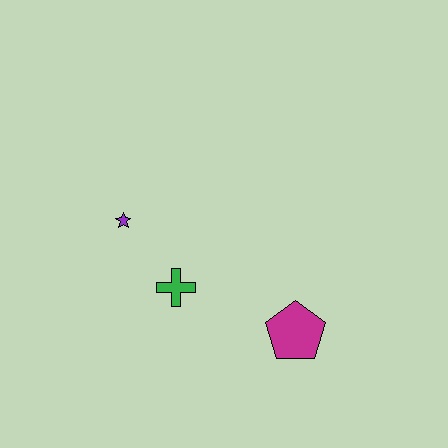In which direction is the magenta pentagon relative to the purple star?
The magenta pentagon is to the right of the purple star.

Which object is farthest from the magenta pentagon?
The purple star is farthest from the magenta pentagon.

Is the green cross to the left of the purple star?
No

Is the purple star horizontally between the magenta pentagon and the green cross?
No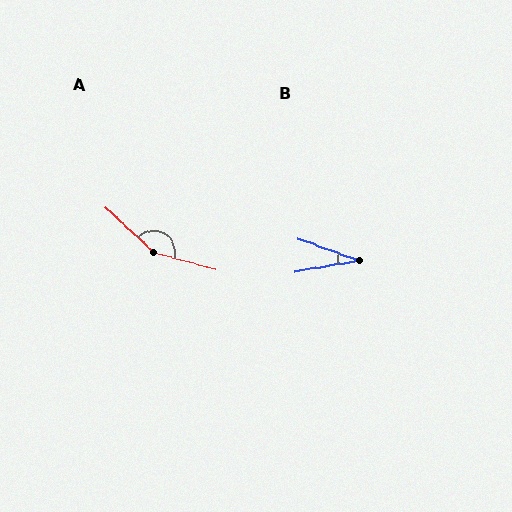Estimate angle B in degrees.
Approximately 29 degrees.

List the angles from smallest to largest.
B (29°), A (152°).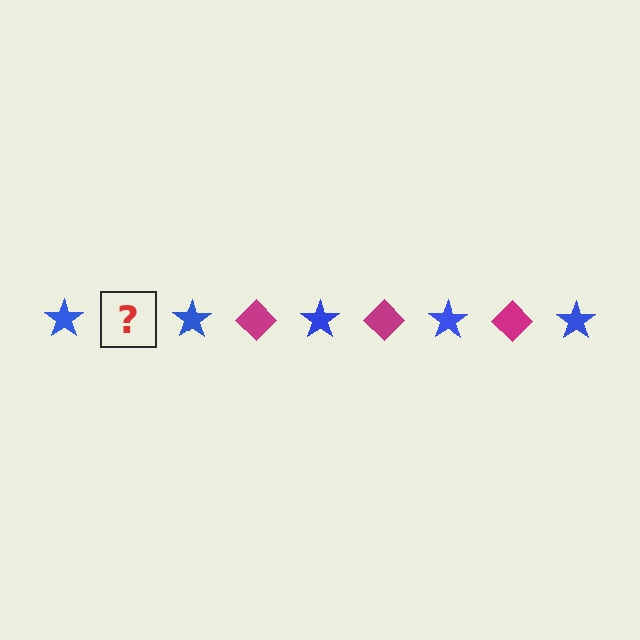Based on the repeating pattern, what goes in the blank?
The blank should be a magenta diamond.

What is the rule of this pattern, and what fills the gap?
The rule is that the pattern alternates between blue star and magenta diamond. The gap should be filled with a magenta diamond.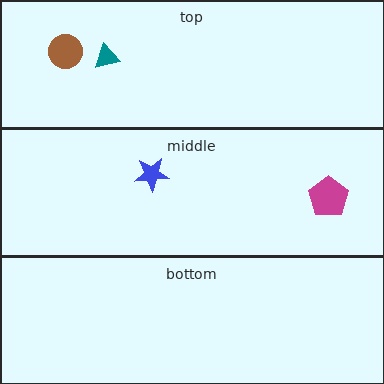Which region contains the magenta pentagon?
The middle region.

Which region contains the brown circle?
The top region.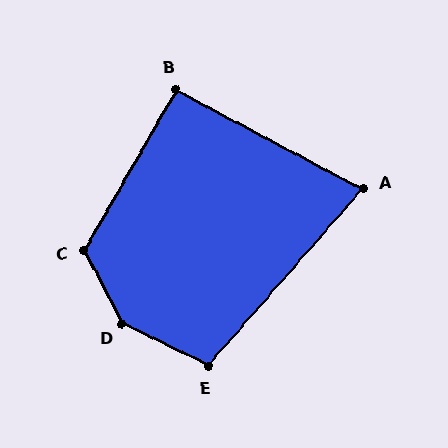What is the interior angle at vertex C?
Approximately 123 degrees (obtuse).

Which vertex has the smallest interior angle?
A, at approximately 77 degrees.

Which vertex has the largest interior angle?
D, at approximately 144 degrees.